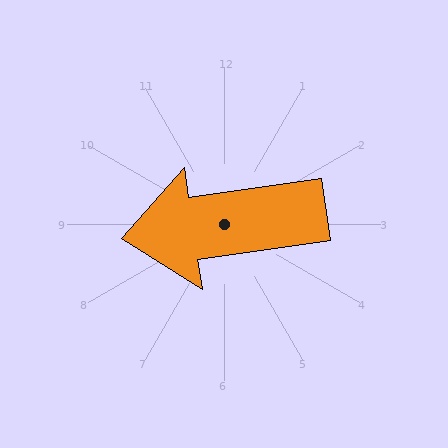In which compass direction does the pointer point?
West.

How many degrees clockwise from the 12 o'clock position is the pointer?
Approximately 262 degrees.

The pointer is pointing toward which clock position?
Roughly 9 o'clock.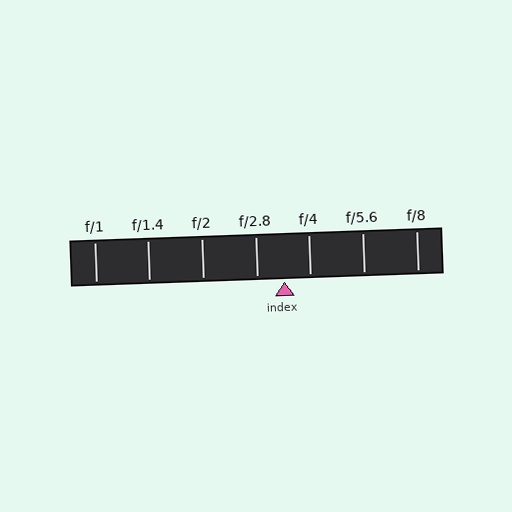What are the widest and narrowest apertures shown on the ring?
The widest aperture shown is f/1 and the narrowest is f/8.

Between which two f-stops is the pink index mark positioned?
The index mark is between f/2.8 and f/4.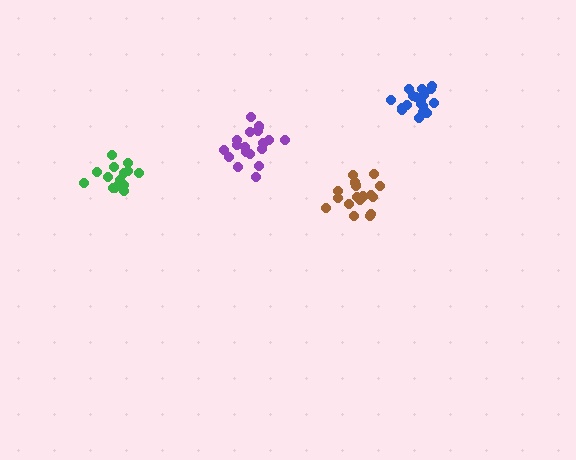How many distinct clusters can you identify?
There are 4 distinct clusters.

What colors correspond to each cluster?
The clusters are colored: green, purple, brown, blue.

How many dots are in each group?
Group 1: 15 dots, Group 2: 18 dots, Group 3: 18 dots, Group 4: 18 dots (69 total).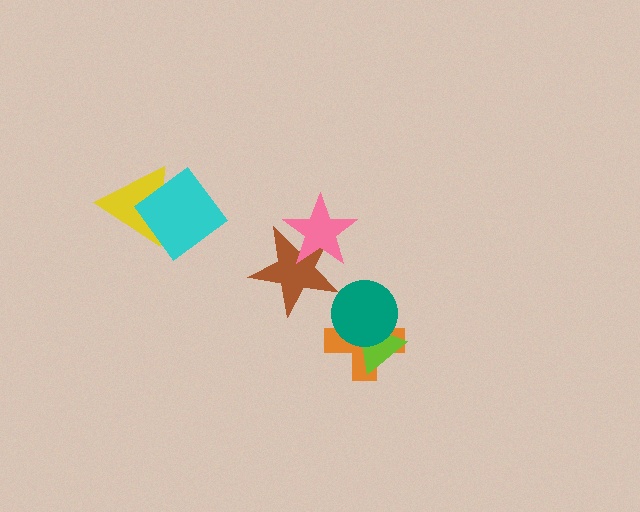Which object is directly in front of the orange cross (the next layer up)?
The lime triangle is directly in front of the orange cross.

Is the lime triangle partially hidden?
Yes, it is partially covered by another shape.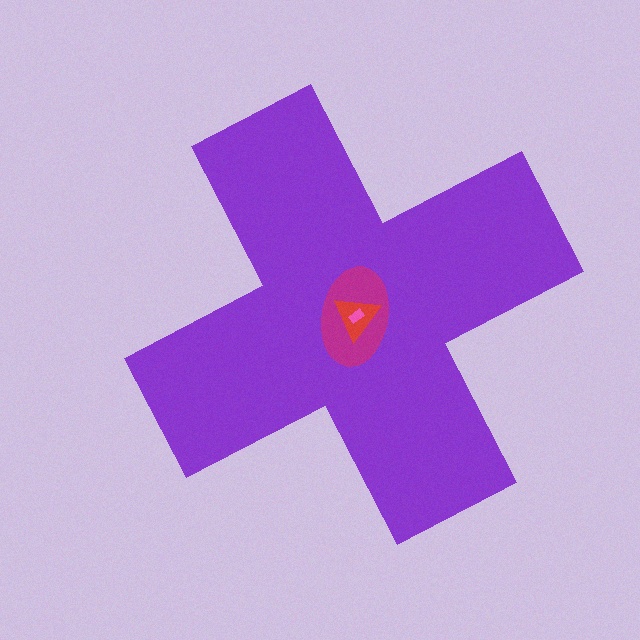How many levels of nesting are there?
4.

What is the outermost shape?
The purple cross.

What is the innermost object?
The pink rectangle.